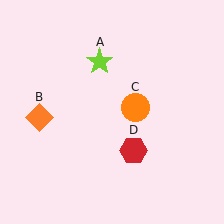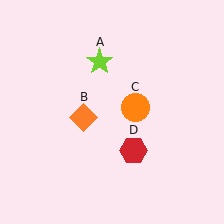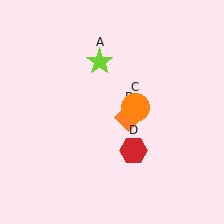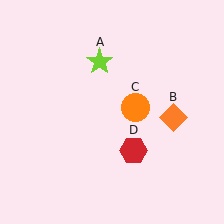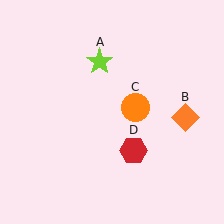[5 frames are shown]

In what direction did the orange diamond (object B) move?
The orange diamond (object B) moved right.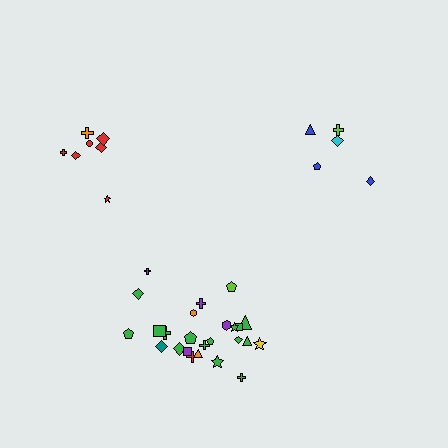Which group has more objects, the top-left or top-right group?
The top-left group.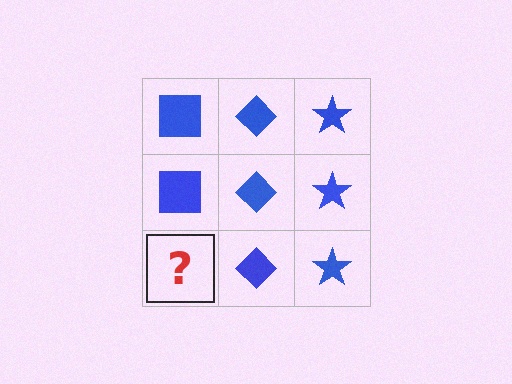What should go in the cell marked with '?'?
The missing cell should contain a blue square.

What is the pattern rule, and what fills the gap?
The rule is that each column has a consistent shape. The gap should be filled with a blue square.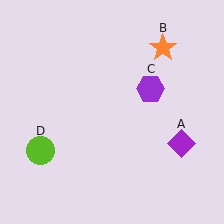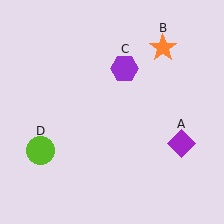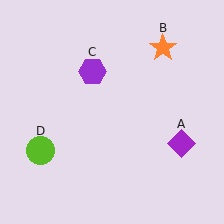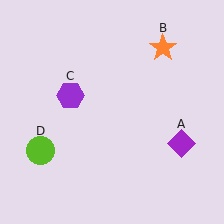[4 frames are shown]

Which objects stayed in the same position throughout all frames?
Purple diamond (object A) and orange star (object B) and lime circle (object D) remained stationary.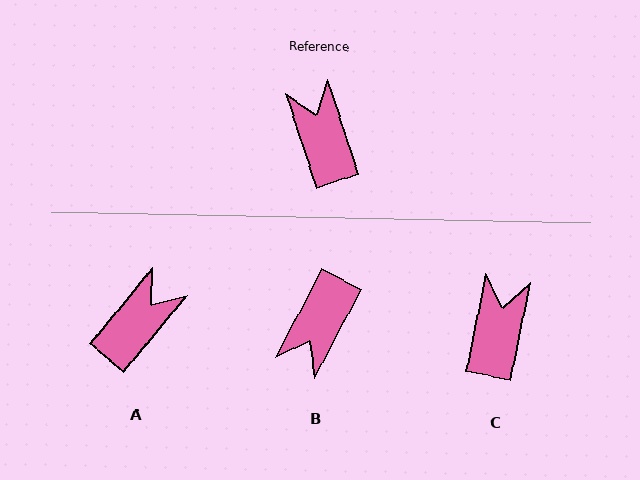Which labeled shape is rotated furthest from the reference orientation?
B, about 134 degrees away.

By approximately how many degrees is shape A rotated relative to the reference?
Approximately 58 degrees clockwise.